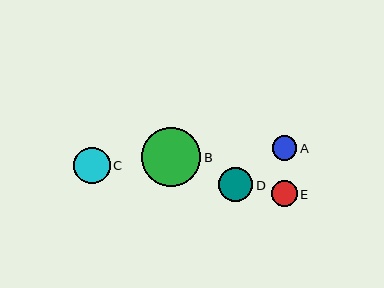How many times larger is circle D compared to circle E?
Circle D is approximately 1.3 times the size of circle E.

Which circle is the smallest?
Circle A is the smallest with a size of approximately 25 pixels.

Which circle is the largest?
Circle B is the largest with a size of approximately 59 pixels.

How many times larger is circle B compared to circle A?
Circle B is approximately 2.4 times the size of circle A.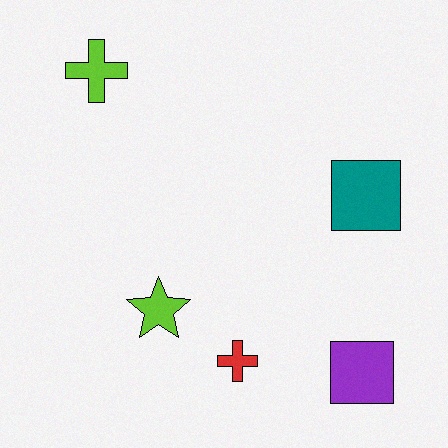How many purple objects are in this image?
There is 1 purple object.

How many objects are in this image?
There are 5 objects.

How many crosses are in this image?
There are 2 crosses.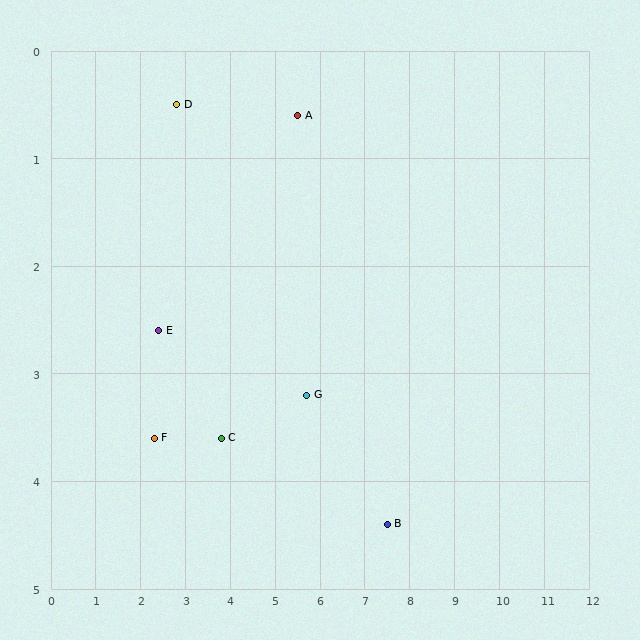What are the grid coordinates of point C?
Point C is at approximately (3.8, 3.6).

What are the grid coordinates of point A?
Point A is at approximately (5.5, 0.6).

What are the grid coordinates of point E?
Point E is at approximately (2.4, 2.6).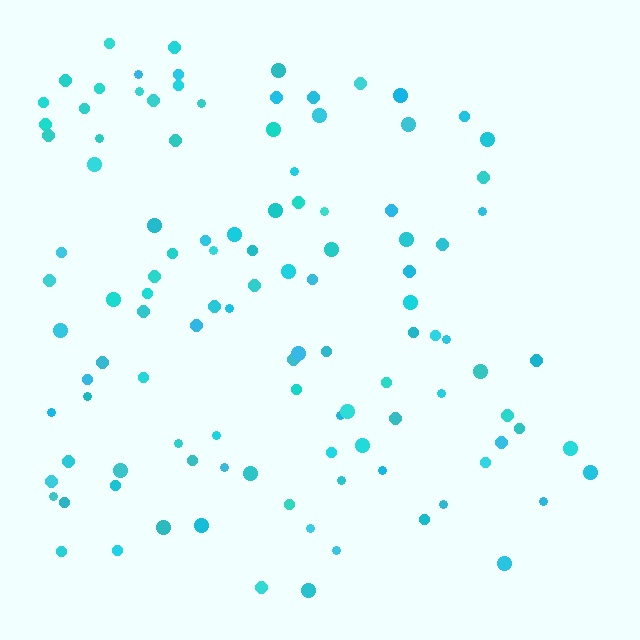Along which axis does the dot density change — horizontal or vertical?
Horizontal.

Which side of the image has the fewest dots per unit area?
The right.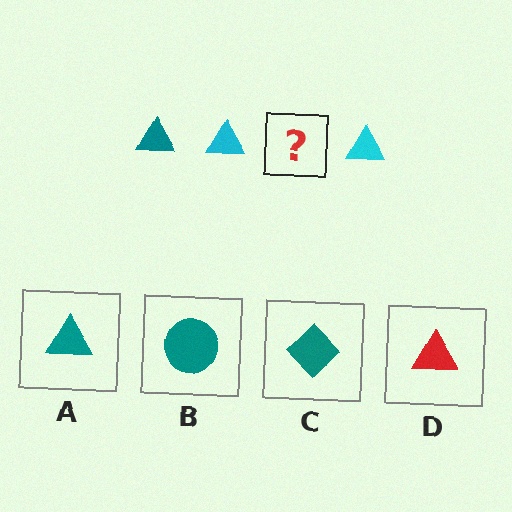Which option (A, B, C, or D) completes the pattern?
A.